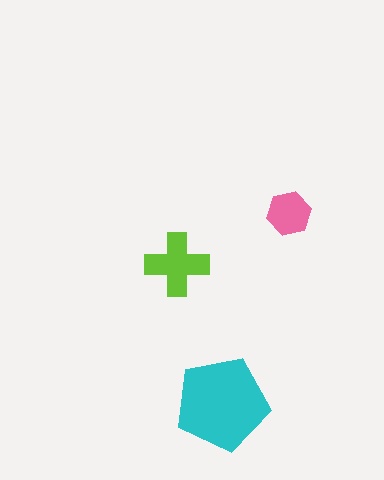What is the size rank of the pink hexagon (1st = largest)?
3rd.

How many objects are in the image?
There are 3 objects in the image.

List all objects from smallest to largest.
The pink hexagon, the lime cross, the cyan pentagon.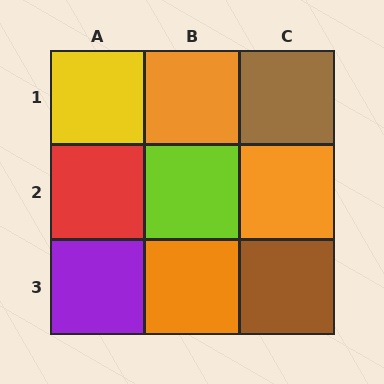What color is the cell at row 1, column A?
Yellow.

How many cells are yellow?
1 cell is yellow.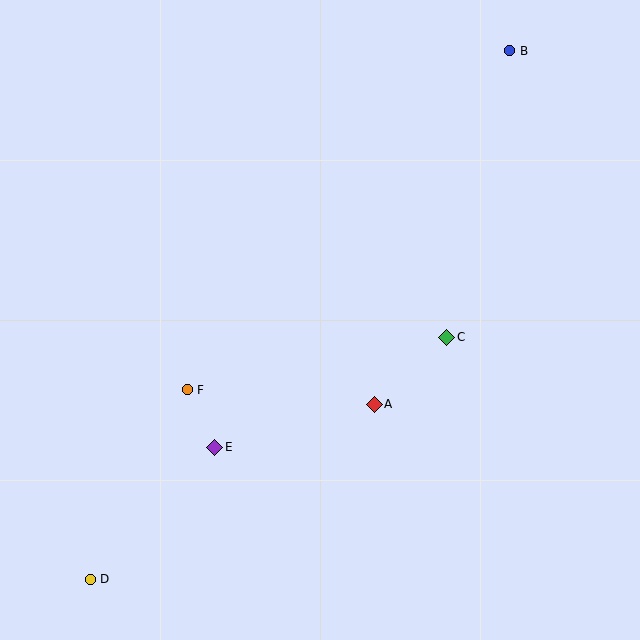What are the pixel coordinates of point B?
Point B is at (510, 51).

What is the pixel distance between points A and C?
The distance between A and C is 99 pixels.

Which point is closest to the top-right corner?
Point B is closest to the top-right corner.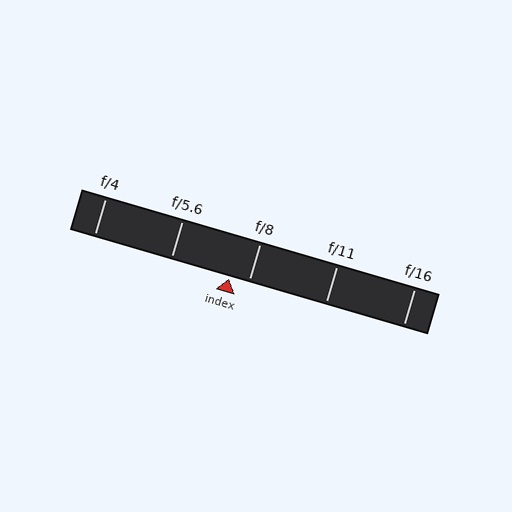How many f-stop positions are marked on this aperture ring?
There are 5 f-stop positions marked.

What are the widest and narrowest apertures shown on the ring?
The widest aperture shown is f/4 and the narrowest is f/16.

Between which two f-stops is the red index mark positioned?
The index mark is between f/5.6 and f/8.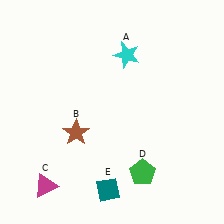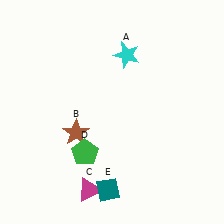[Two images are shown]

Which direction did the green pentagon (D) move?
The green pentagon (D) moved left.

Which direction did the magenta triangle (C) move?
The magenta triangle (C) moved right.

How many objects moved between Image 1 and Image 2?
2 objects moved between the two images.